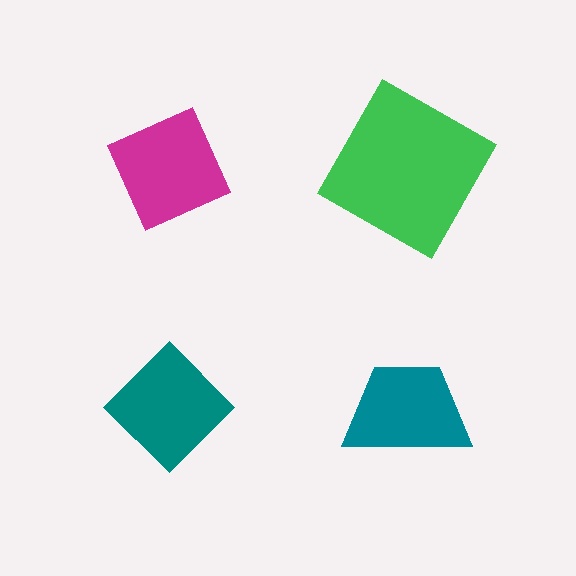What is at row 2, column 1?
A teal diamond.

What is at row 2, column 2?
A teal trapezoid.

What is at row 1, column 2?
A green square.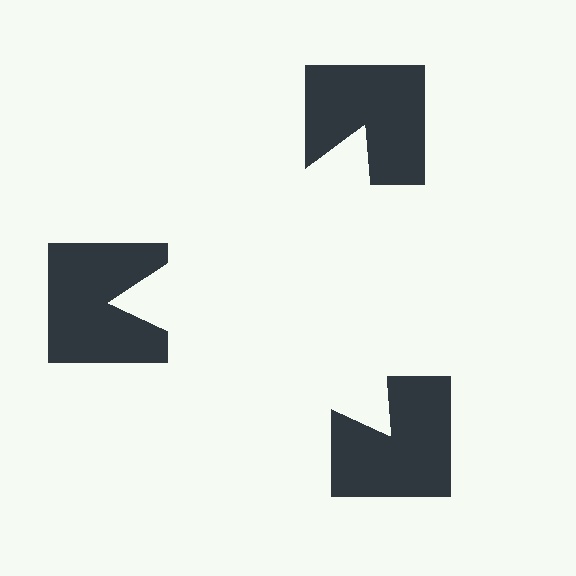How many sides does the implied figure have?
3 sides.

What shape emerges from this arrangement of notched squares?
An illusory triangle — its edges are inferred from the aligned wedge cuts in the notched squares, not physically drawn.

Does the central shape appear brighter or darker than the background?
It typically appears slightly brighter than the background, even though no actual brightness change is drawn.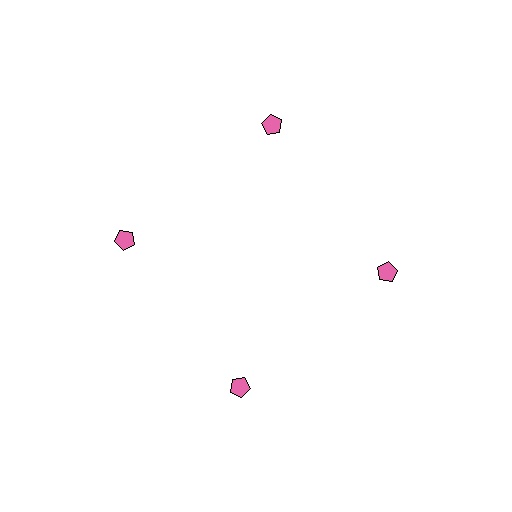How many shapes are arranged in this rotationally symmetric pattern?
There are 4 shapes, arranged in 4 groups of 1.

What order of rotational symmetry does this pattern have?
This pattern has 4-fold rotational symmetry.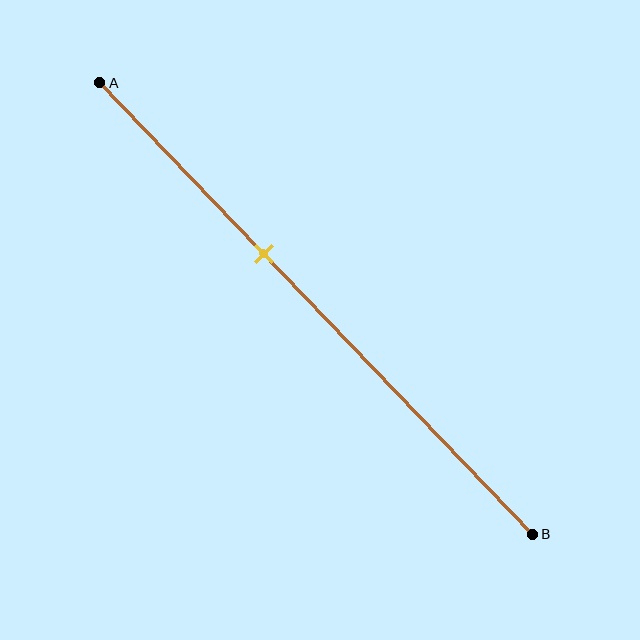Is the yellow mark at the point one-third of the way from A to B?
No, the mark is at about 40% from A, not at the 33% one-third point.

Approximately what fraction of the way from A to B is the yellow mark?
The yellow mark is approximately 40% of the way from A to B.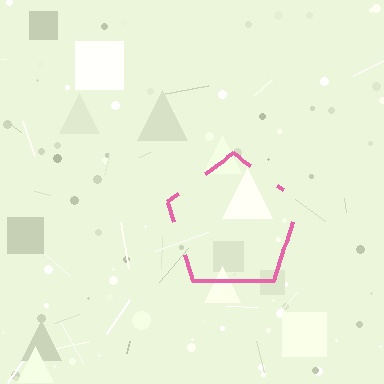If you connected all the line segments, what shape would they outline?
They would outline a pentagon.